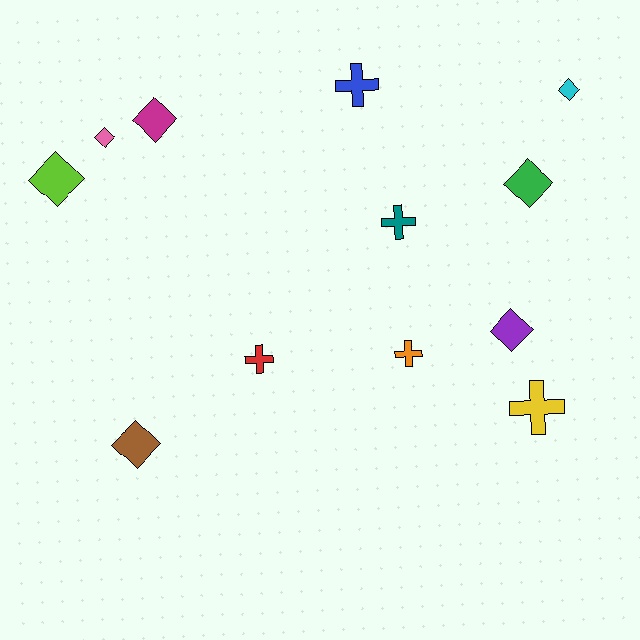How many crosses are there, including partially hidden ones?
There are 5 crosses.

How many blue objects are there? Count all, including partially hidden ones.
There is 1 blue object.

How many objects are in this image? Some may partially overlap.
There are 12 objects.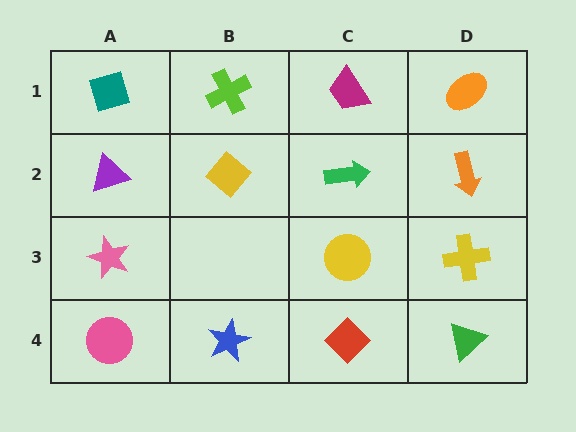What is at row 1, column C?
A magenta trapezoid.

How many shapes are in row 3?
3 shapes.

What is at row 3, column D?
A yellow cross.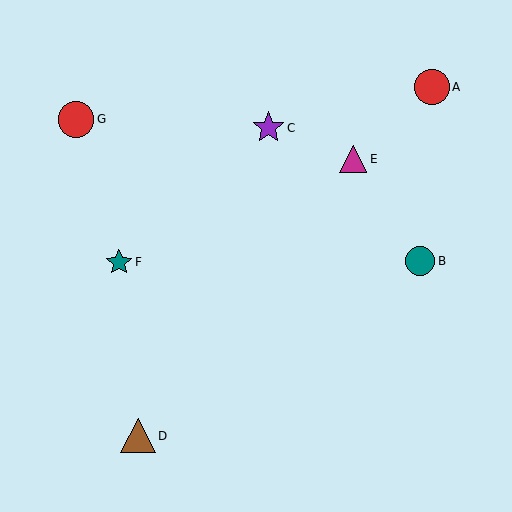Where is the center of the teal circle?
The center of the teal circle is at (420, 261).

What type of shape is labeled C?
Shape C is a purple star.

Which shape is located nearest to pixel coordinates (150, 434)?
The brown triangle (labeled D) at (138, 436) is nearest to that location.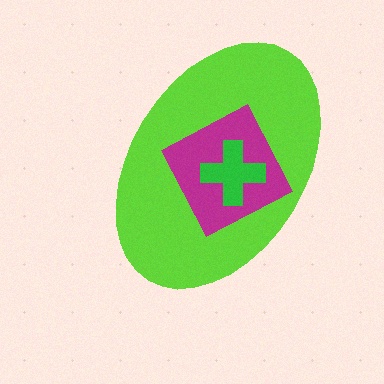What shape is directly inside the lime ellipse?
The magenta diamond.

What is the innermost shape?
The green cross.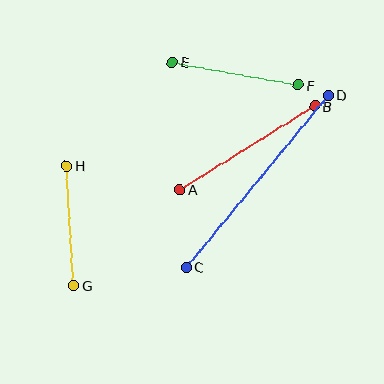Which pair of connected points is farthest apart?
Points C and D are farthest apart.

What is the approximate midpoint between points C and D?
The midpoint is at approximately (257, 181) pixels.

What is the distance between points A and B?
The distance is approximately 159 pixels.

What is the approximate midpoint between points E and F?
The midpoint is at approximately (235, 73) pixels.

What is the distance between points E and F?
The distance is approximately 128 pixels.